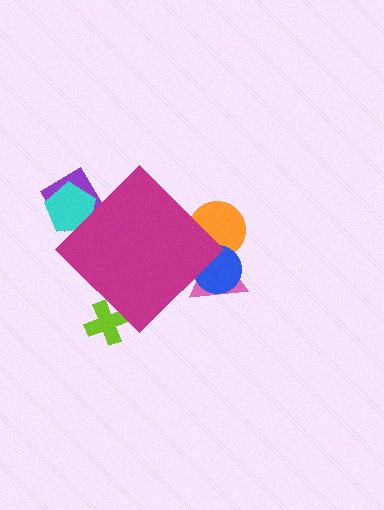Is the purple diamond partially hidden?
Yes, the purple diamond is partially hidden behind the magenta diamond.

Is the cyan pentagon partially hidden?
Yes, the cyan pentagon is partially hidden behind the magenta diamond.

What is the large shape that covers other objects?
A magenta diamond.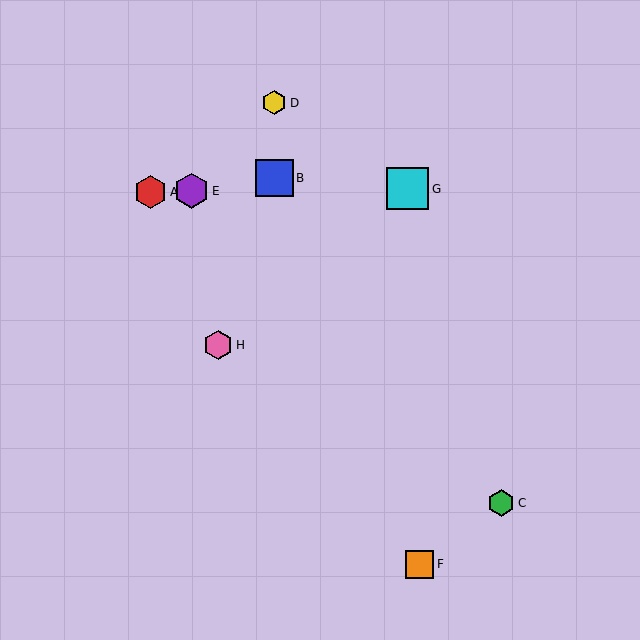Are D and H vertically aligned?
No, D is at x≈274 and H is at x≈218.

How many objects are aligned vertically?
2 objects (B, D) are aligned vertically.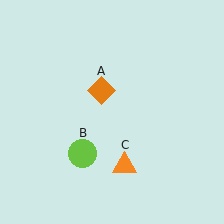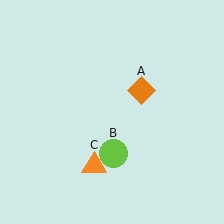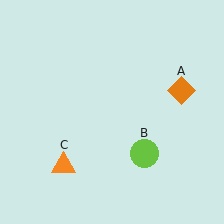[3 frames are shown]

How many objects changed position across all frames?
3 objects changed position: orange diamond (object A), lime circle (object B), orange triangle (object C).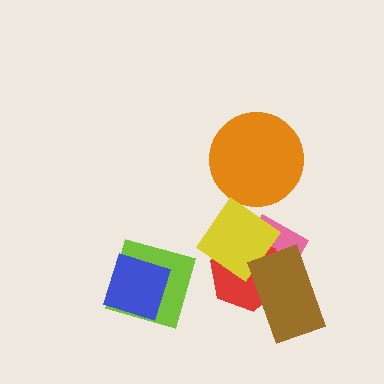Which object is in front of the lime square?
The blue square is in front of the lime square.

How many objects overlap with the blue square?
1 object overlaps with the blue square.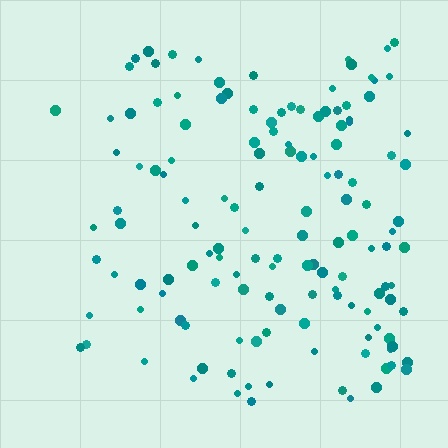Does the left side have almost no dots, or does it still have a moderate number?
Still a moderate number, just noticeably fewer than the right.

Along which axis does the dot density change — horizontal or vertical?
Horizontal.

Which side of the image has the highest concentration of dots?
The right.